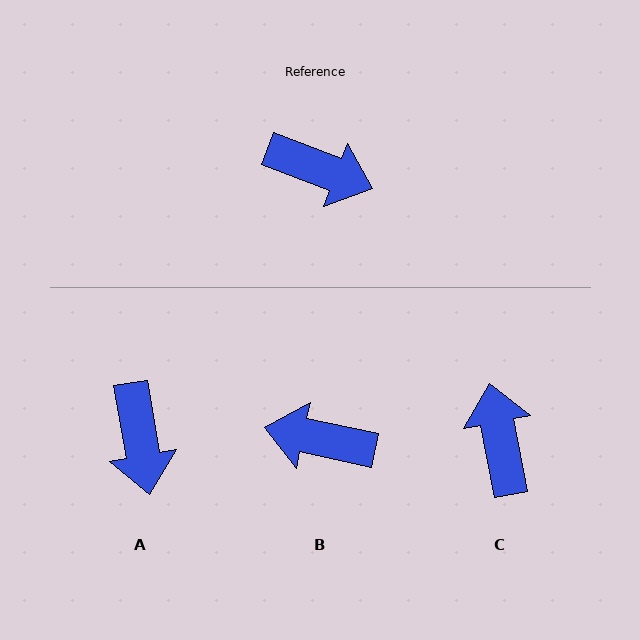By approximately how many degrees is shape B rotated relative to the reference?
Approximately 171 degrees clockwise.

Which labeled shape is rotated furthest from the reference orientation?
B, about 171 degrees away.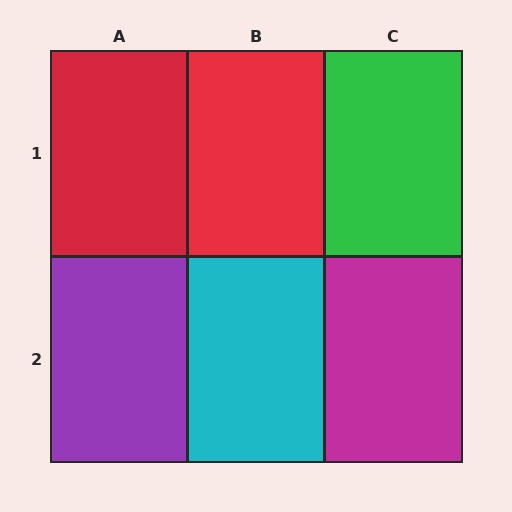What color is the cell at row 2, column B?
Cyan.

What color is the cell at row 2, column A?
Purple.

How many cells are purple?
1 cell is purple.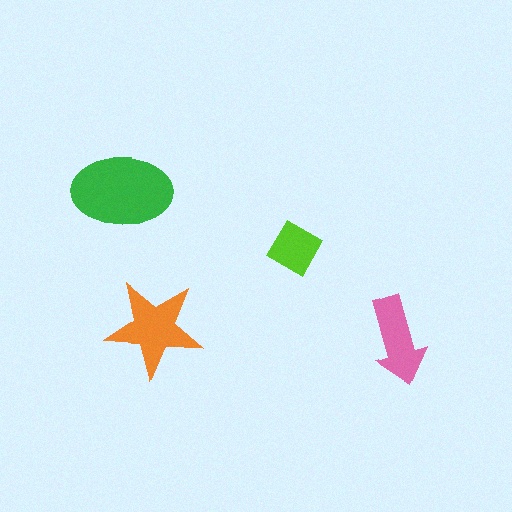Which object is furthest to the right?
The pink arrow is rightmost.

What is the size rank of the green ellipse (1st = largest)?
1st.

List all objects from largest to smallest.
The green ellipse, the orange star, the pink arrow, the lime diamond.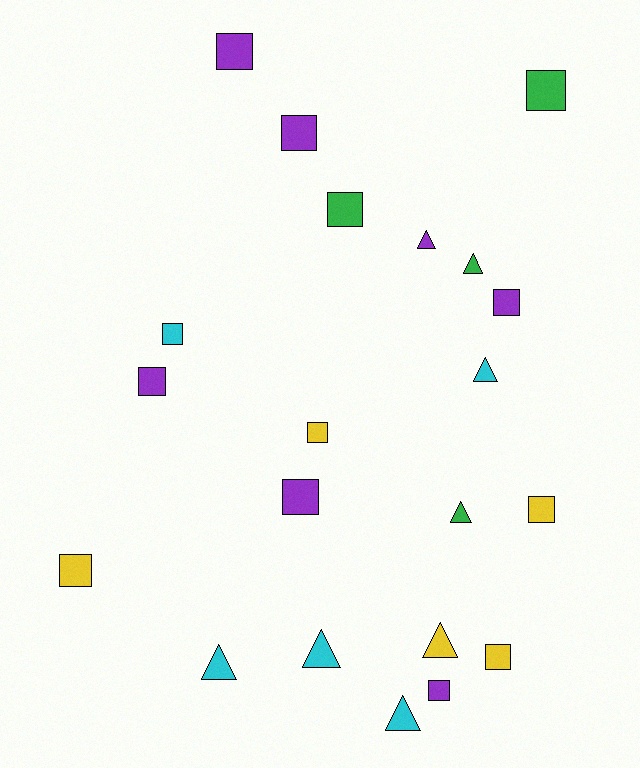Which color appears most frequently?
Purple, with 7 objects.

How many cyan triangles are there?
There are 4 cyan triangles.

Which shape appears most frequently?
Square, with 13 objects.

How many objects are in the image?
There are 21 objects.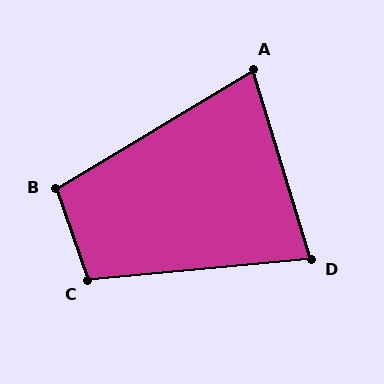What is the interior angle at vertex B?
Approximately 101 degrees (obtuse).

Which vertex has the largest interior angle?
C, at approximately 104 degrees.